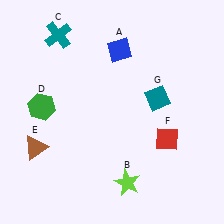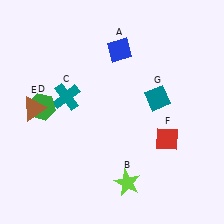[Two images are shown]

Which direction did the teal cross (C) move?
The teal cross (C) moved down.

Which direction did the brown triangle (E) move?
The brown triangle (E) moved up.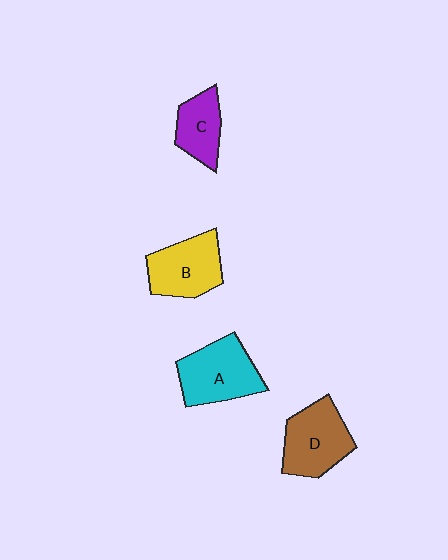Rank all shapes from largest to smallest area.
From largest to smallest: A (cyan), D (brown), B (yellow), C (purple).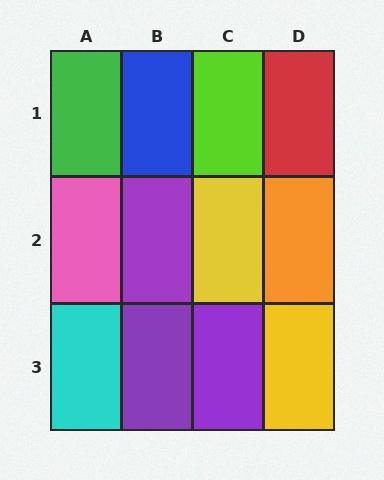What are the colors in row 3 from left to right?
Cyan, purple, purple, yellow.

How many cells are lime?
1 cell is lime.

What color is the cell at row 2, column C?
Yellow.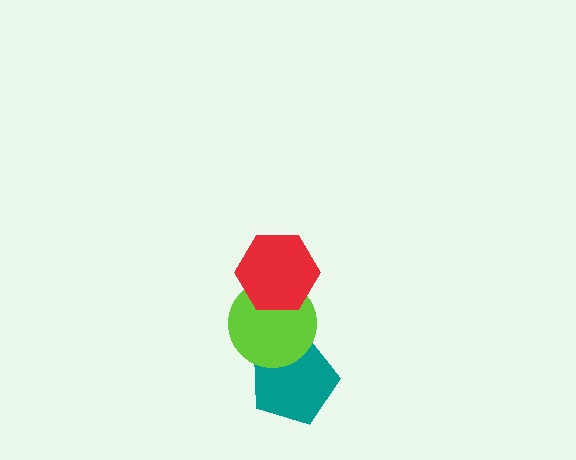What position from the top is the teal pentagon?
The teal pentagon is 3rd from the top.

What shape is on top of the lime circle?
The red hexagon is on top of the lime circle.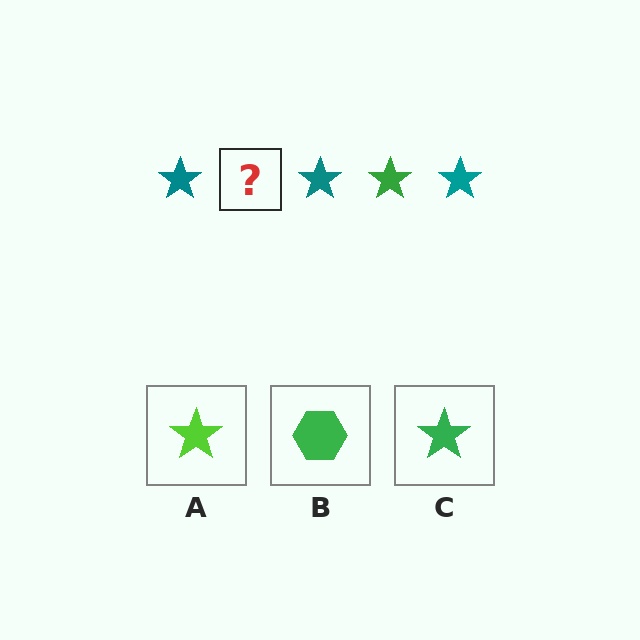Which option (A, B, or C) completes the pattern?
C.